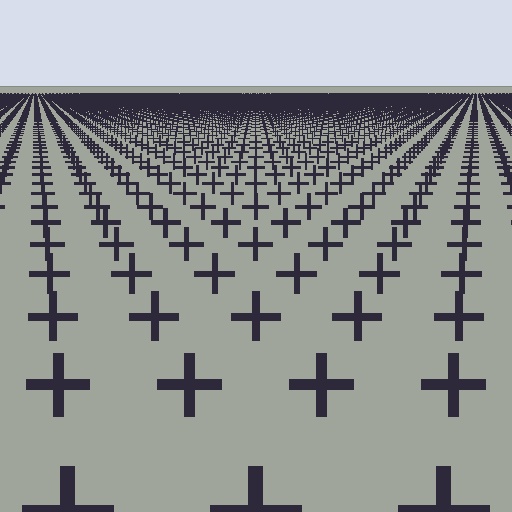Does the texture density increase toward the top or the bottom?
Density increases toward the top.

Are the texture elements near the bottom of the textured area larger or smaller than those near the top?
Larger. Near the bottom, elements are closer to the viewer and appear at a bigger on-screen size.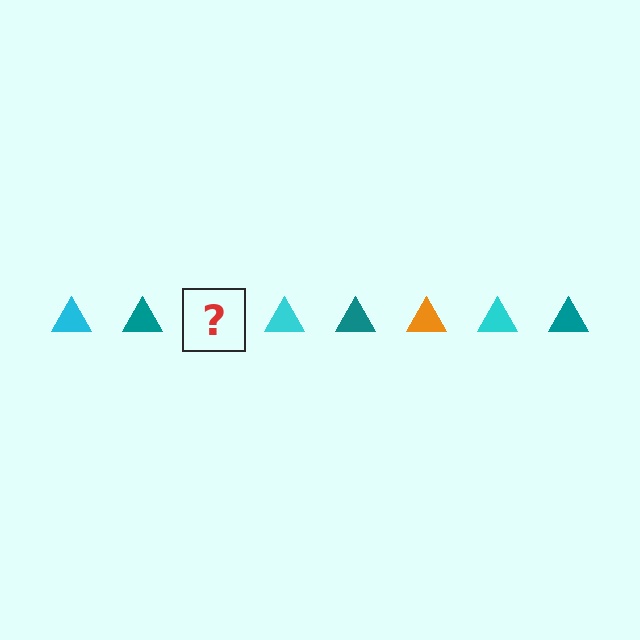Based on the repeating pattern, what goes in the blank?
The blank should be an orange triangle.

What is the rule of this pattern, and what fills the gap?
The rule is that the pattern cycles through cyan, teal, orange triangles. The gap should be filled with an orange triangle.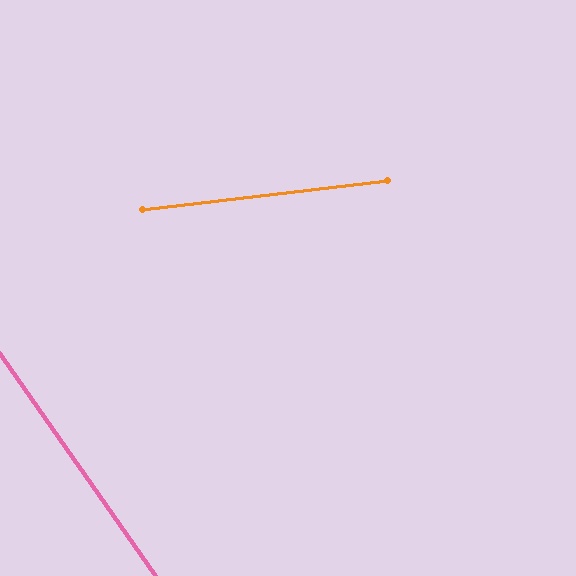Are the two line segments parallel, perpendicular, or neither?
Neither parallel nor perpendicular — they differ by about 62°.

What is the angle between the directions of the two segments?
Approximately 62 degrees.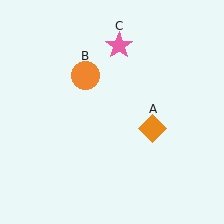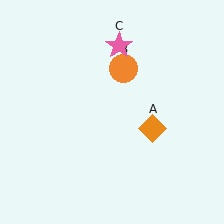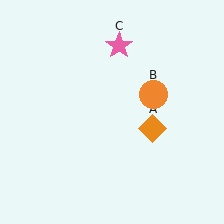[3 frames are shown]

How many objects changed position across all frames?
1 object changed position: orange circle (object B).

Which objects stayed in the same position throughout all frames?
Orange diamond (object A) and pink star (object C) remained stationary.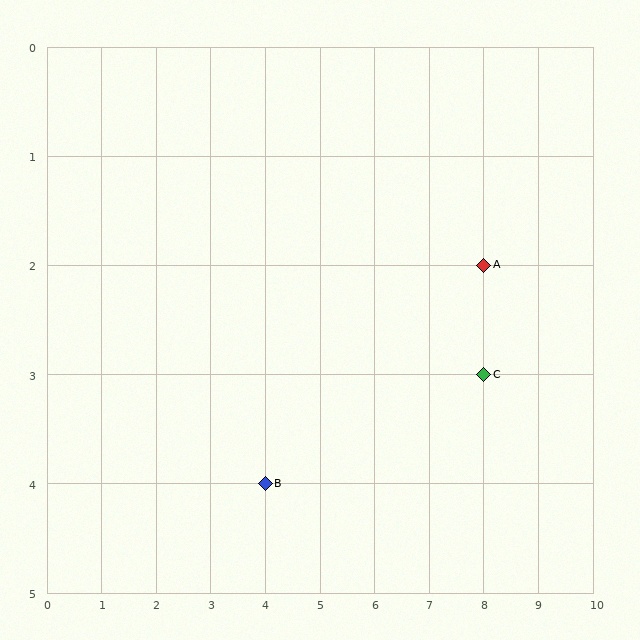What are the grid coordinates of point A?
Point A is at grid coordinates (8, 2).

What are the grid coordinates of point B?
Point B is at grid coordinates (4, 4).